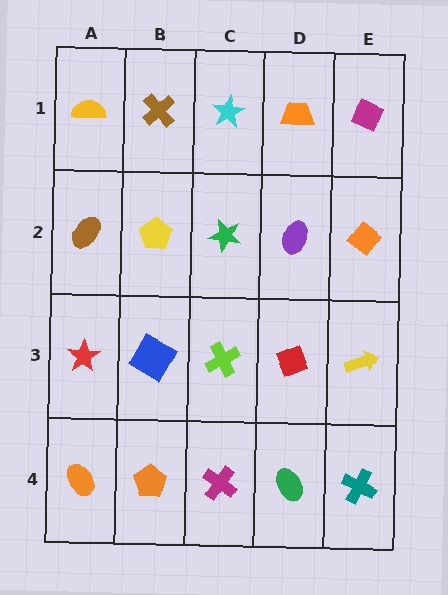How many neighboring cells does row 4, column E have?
2.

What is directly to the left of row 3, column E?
A red diamond.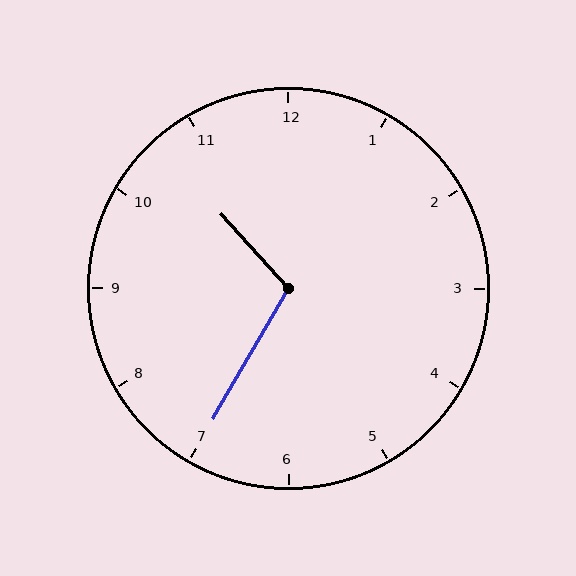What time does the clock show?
10:35.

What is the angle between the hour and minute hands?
Approximately 108 degrees.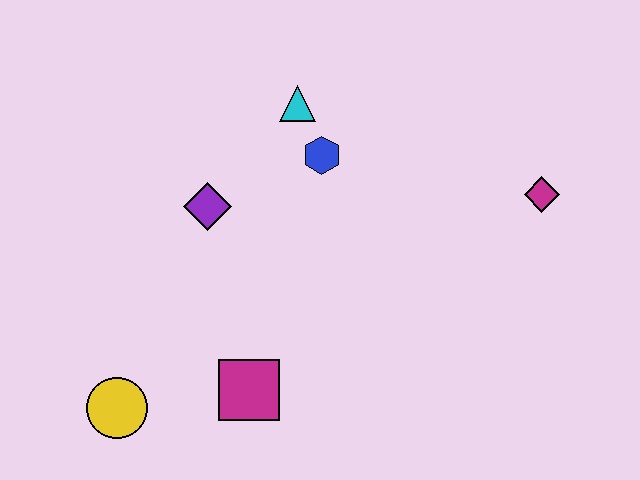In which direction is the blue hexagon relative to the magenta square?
The blue hexagon is above the magenta square.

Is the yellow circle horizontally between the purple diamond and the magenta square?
No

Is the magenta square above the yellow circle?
Yes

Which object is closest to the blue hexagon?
The cyan triangle is closest to the blue hexagon.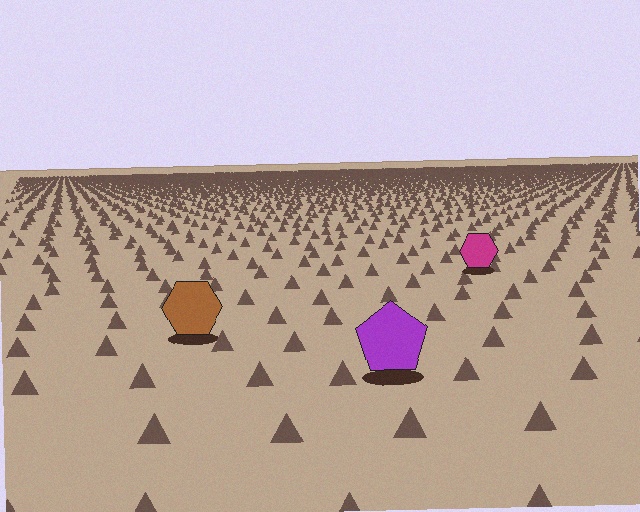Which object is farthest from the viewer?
The magenta hexagon is farthest from the viewer. It appears smaller and the ground texture around it is denser.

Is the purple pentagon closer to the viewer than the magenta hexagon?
Yes. The purple pentagon is closer — you can tell from the texture gradient: the ground texture is coarser near it.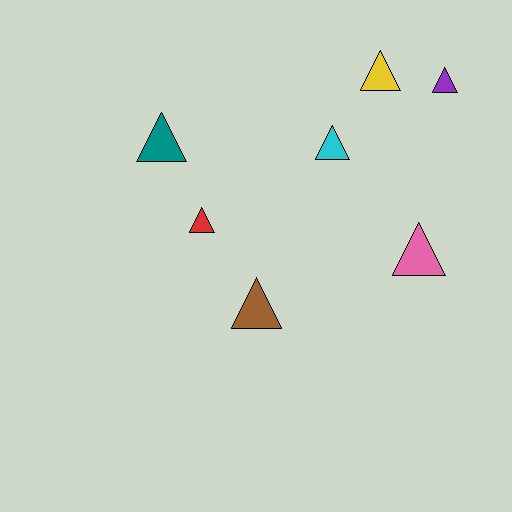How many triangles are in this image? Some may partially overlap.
There are 7 triangles.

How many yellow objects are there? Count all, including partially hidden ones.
There is 1 yellow object.